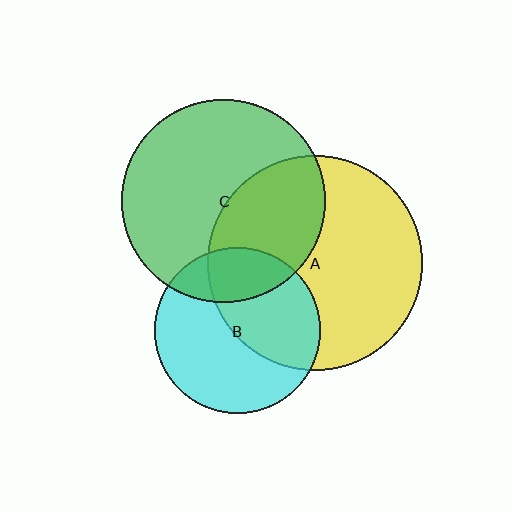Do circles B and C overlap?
Yes.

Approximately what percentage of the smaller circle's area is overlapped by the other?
Approximately 20%.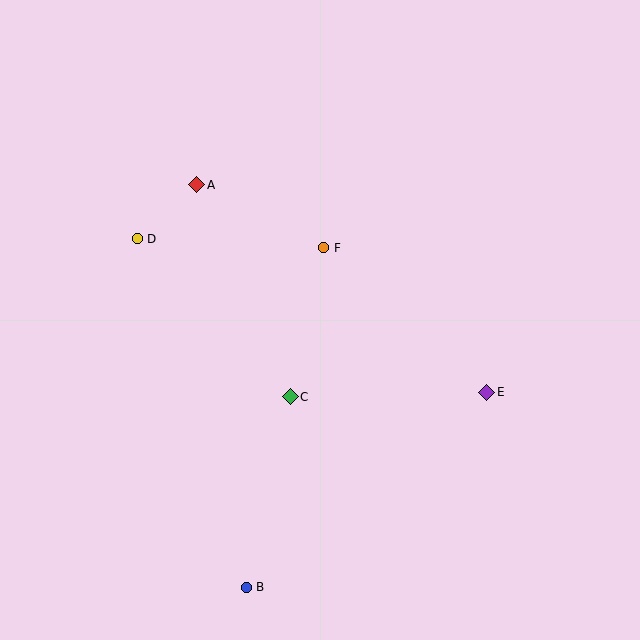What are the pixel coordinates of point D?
Point D is at (137, 239).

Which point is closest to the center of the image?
Point F at (324, 248) is closest to the center.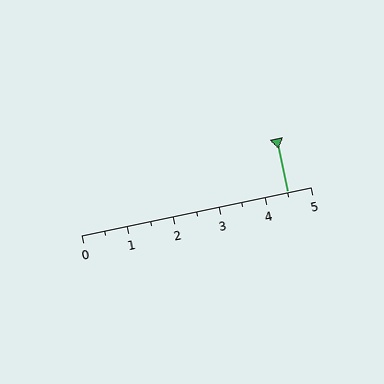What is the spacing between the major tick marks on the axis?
The major ticks are spaced 1 apart.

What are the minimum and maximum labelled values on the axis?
The axis runs from 0 to 5.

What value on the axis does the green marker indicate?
The marker indicates approximately 4.5.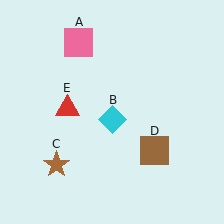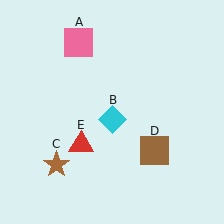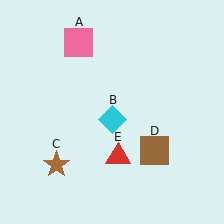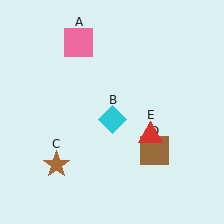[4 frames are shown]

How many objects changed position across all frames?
1 object changed position: red triangle (object E).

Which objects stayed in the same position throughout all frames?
Pink square (object A) and cyan diamond (object B) and brown star (object C) and brown square (object D) remained stationary.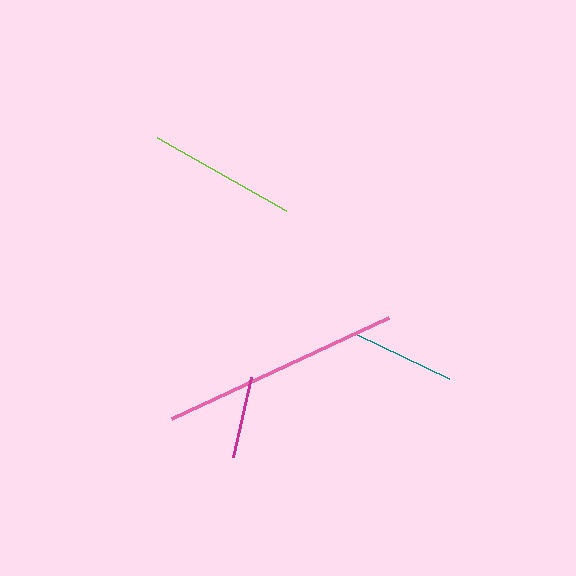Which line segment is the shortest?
The magenta line is the shortest at approximately 82 pixels.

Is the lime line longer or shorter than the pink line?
The pink line is longer than the lime line.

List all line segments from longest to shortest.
From longest to shortest: pink, lime, teal, magenta.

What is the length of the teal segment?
The teal segment is approximately 102 pixels long.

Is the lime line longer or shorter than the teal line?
The lime line is longer than the teal line.